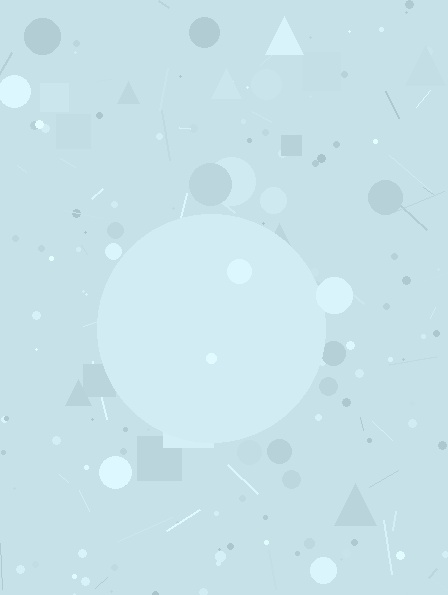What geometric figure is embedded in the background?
A circle is embedded in the background.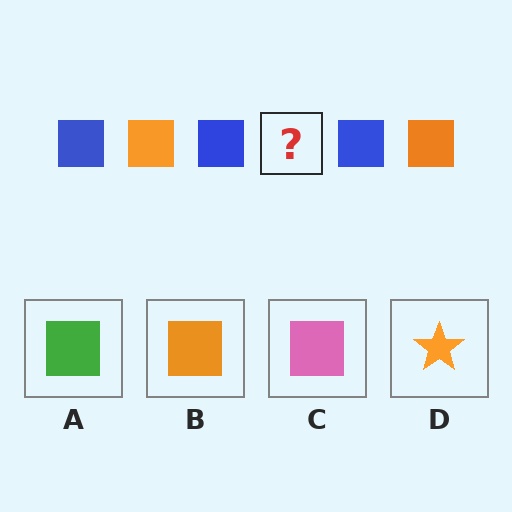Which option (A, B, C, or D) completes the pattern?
B.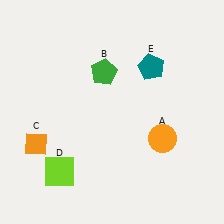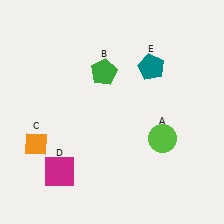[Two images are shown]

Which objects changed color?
A changed from orange to lime. D changed from lime to magenta.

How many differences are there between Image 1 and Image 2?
There are 2 differences between the two images.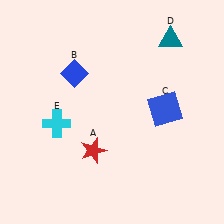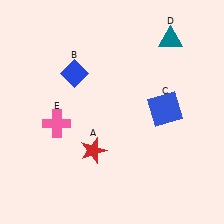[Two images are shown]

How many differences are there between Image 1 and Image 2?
There is 1 difference between the two images.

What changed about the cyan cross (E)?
In Image 1, E is cyan. In Image 2, it changed to pink.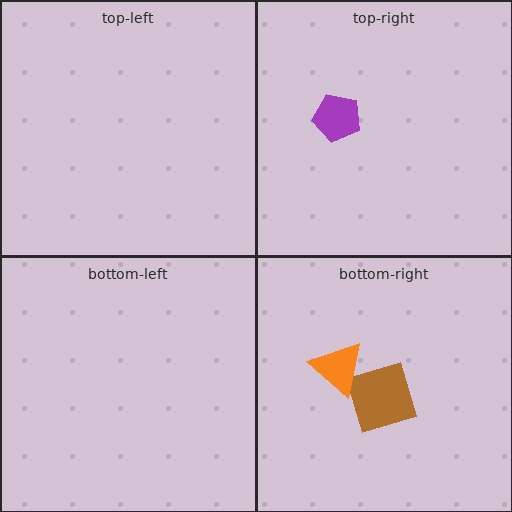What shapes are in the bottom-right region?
The brown diamond, the orange triangle.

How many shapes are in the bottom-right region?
2.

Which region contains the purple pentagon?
The top-right region.